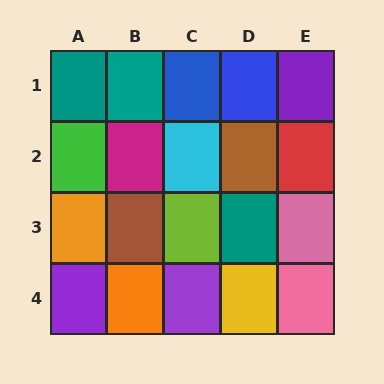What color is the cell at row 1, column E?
Purple.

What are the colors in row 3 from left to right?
Orange, brown, lime, teal, pink.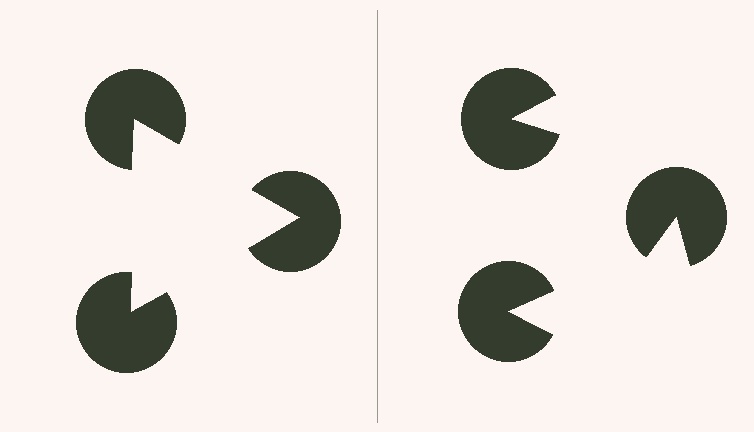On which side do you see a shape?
An illusory triangle appears on the left side. On the right side the wedge cuts are rotated, so no coherent shape forms.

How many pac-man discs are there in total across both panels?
6 — 3 on each side.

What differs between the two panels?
The pac-man discs are positioned identically on both sides; only the wedge orientations differ. On the left they align to a triangle; on the right they are misaligned.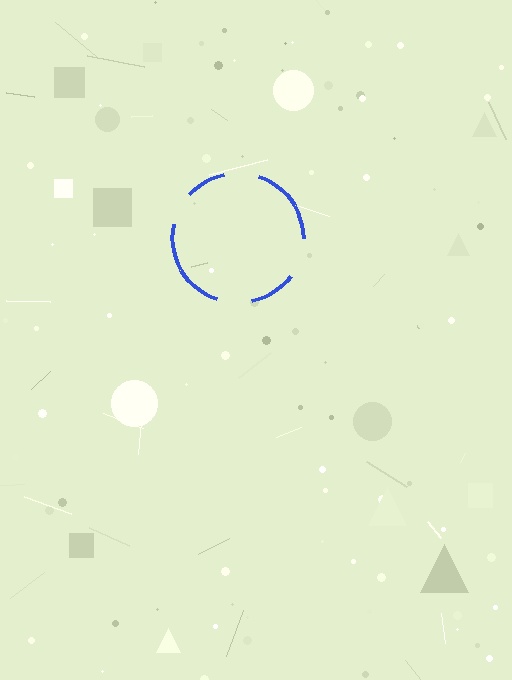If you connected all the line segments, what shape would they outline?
They would outline a circle.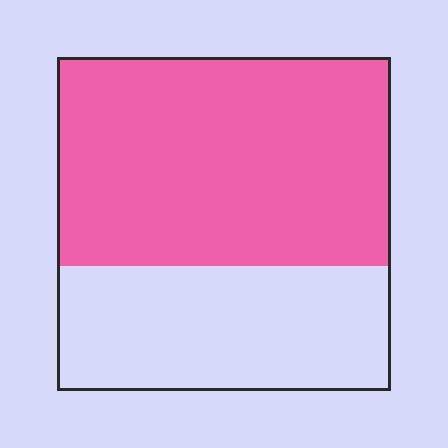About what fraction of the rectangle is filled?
About five eighths (5/8).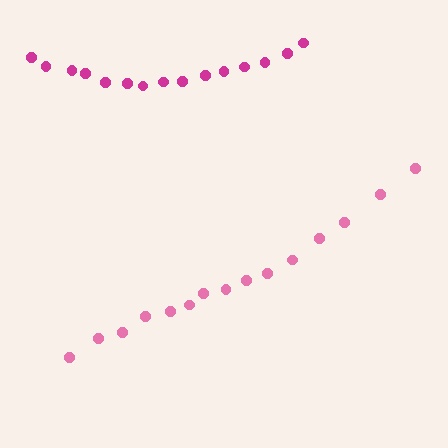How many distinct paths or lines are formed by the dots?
There are 2 distinct paths.